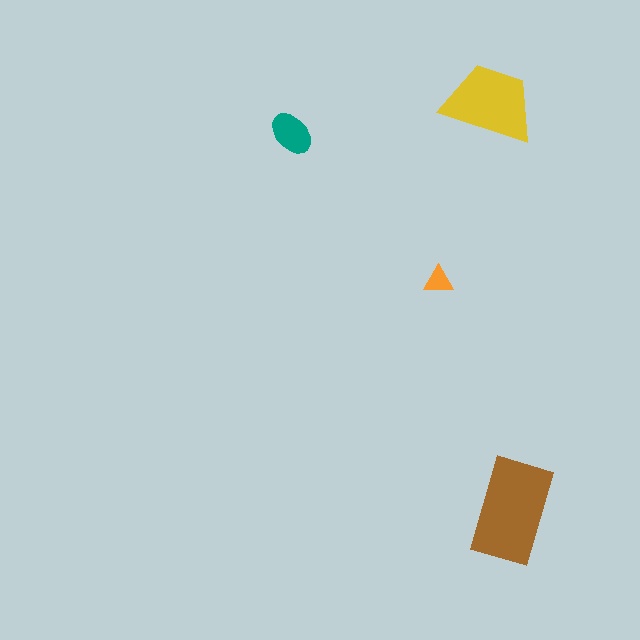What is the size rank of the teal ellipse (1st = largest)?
3rd.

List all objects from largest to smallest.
The brown rectangle, the yellow trapezoid, the teal ellipse, the orange triangle.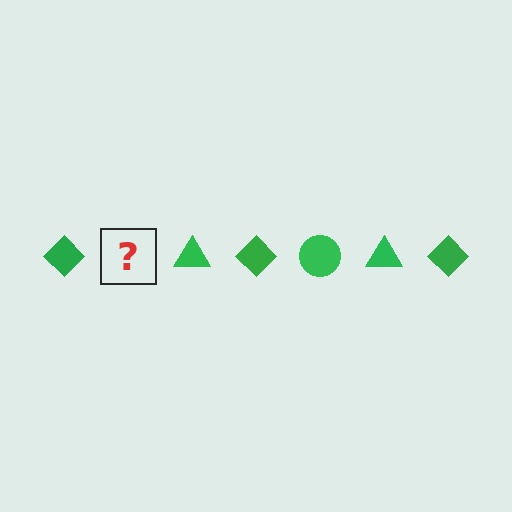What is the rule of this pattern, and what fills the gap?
The rule is that the pattern cycles through diamond, circle, triangle shapes in green. The gap should be filled with a green circle.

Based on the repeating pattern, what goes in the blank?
The blank should be a green circle.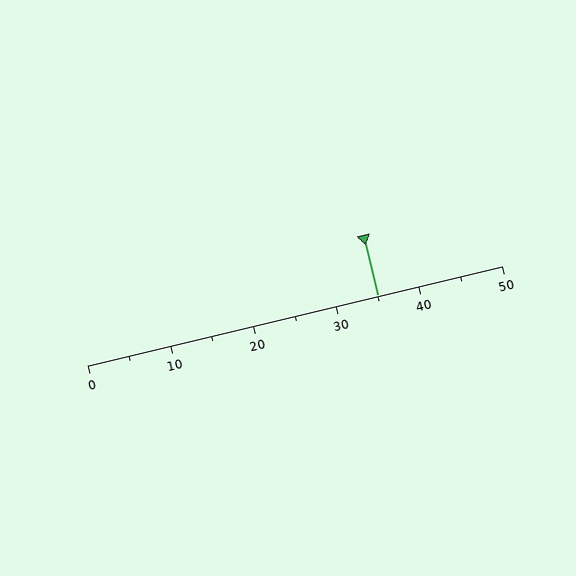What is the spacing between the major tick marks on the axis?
The major ticks are spaced 10 apart.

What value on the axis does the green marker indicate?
The marker indicates approximately 35.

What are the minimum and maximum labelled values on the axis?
The axis runs from 0 to 50.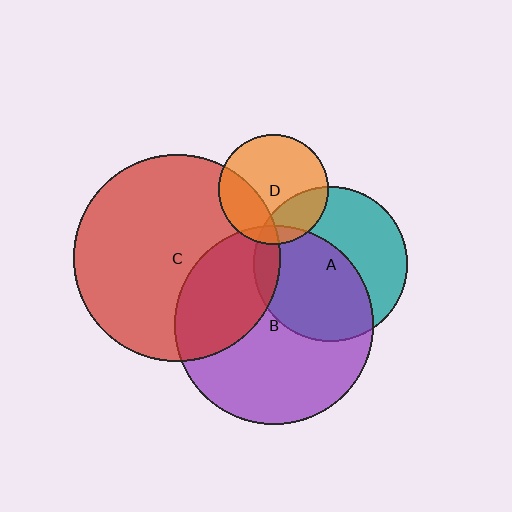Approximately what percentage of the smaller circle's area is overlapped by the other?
Approximately 25%.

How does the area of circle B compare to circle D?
Approximately 3.3 times.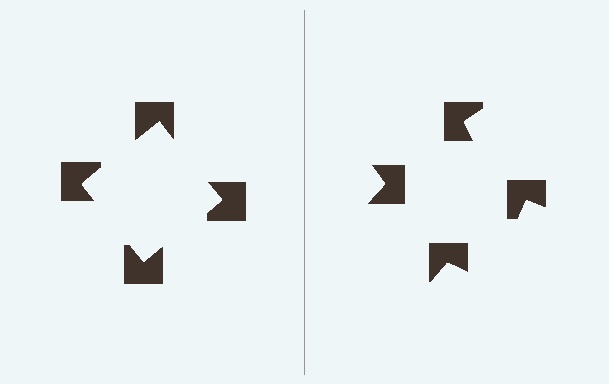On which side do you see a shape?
An illusory square appears on the left side. On the right side the wedge cuts are rotated, so no coherent shape forms.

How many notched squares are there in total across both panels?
8 — 4 on each side.